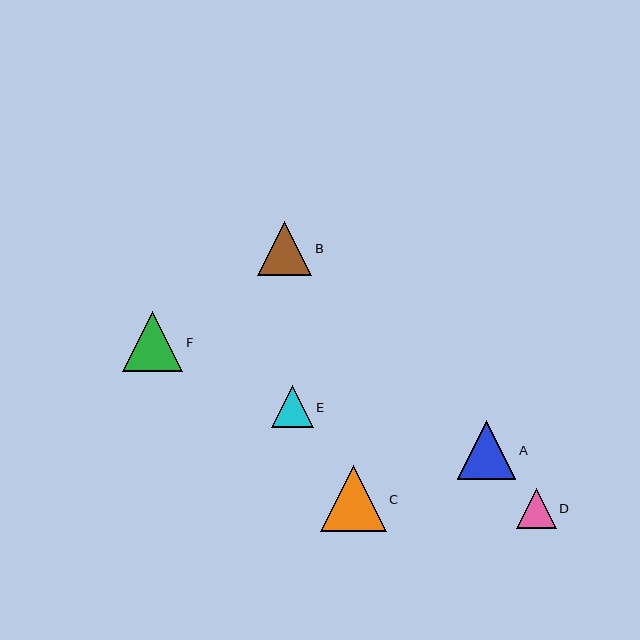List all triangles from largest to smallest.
From largest to smallest: C, F, A, B, E, D.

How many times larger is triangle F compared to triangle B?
Triangle F is approximately 1.1 times the size of triangle B.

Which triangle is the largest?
Triangle C is the largest with a size of approximately 66 pixels.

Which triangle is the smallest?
Triangle D is the smallest with a size of approximately 40 pixels.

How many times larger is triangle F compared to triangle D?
Triangle F is approximately 1.5 times the size of triangle D.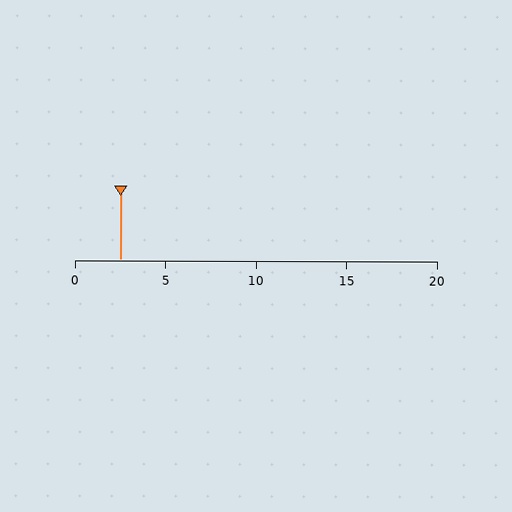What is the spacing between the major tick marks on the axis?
The major ticks are spaced 5 apart.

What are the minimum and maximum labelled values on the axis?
The axis runs from 0 to 20.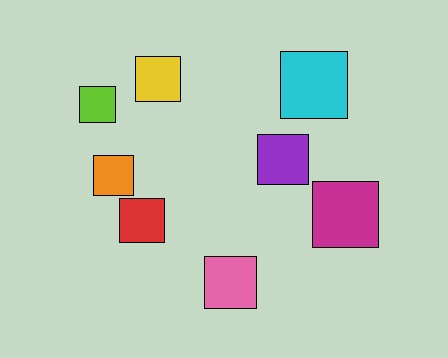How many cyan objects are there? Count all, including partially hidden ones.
There is 1 cyan object.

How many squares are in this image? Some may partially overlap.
There are 8 squares.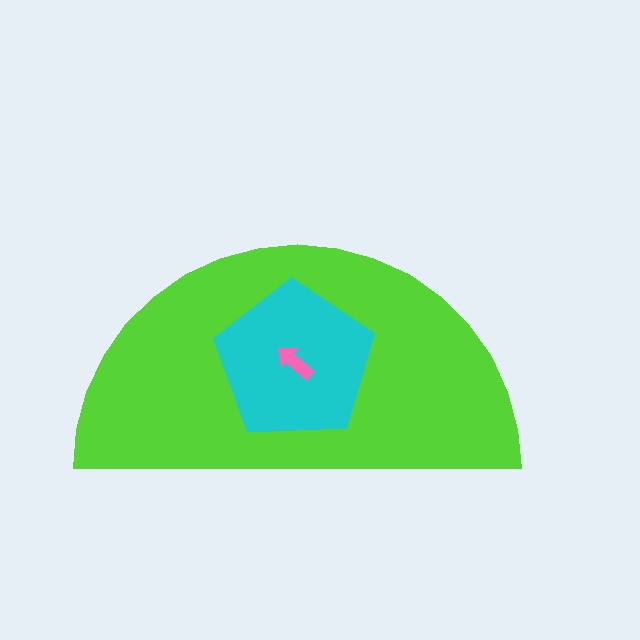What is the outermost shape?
The lime semicircle.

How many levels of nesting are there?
3.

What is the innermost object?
The pink arrow.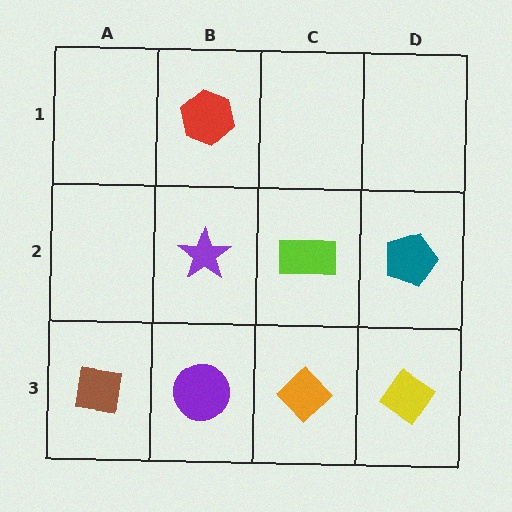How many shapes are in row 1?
1 shape.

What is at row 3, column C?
An orange diamond.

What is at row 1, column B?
A red hexagon.